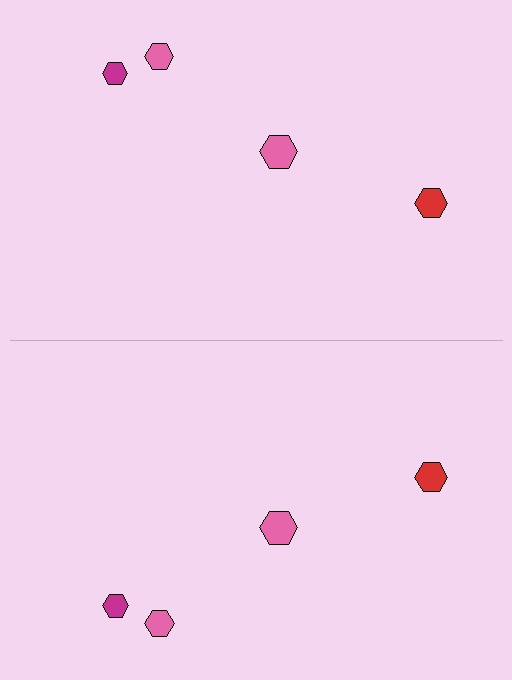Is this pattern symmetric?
Yes, this pattern has bilateral (reflection) symmetry.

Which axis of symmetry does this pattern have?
The pattern has a horizontal axis of symmetry running through the center of the image.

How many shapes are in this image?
There are 8 shapes in this image.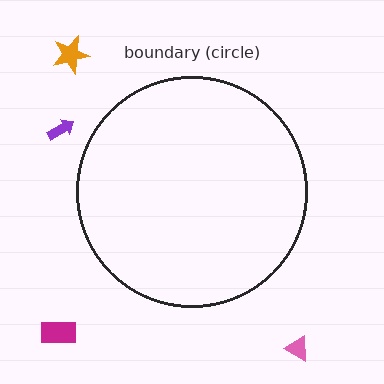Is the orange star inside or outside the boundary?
Outside.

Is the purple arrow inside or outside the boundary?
Outside.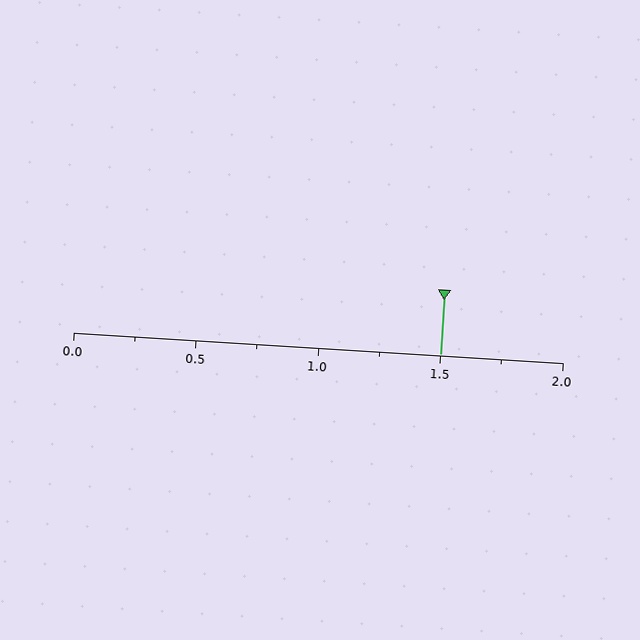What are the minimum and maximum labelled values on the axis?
The axis runs from 0.0 to 2.0.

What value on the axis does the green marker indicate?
The marker indicates approximately 1.5.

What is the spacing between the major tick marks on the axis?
The major ticks are spaced 0.5 apart.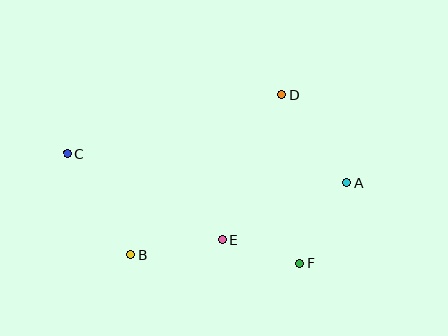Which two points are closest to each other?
Points E and F are closest to each other.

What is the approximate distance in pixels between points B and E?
The distance between B and E is approximately 93 pixels.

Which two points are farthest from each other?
Points A and C are farthest from each other.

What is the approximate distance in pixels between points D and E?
The distance between D and E is approximately 157 pixels.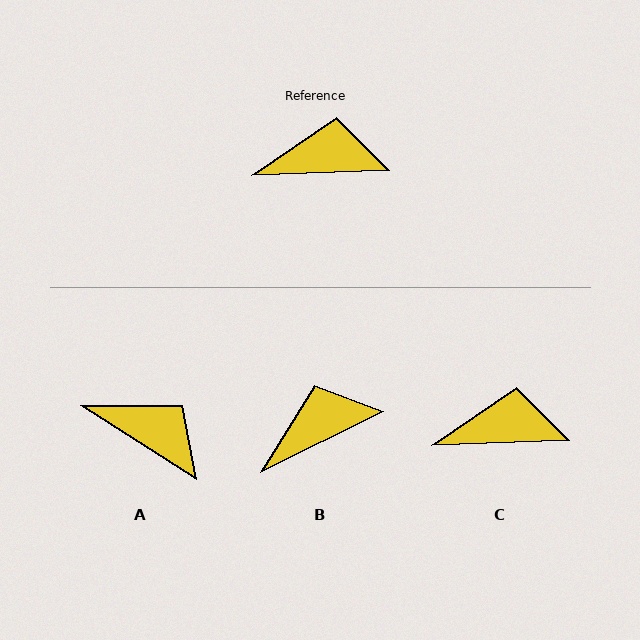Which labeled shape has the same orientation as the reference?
C.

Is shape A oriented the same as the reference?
No, it is off by about 35 degrees.